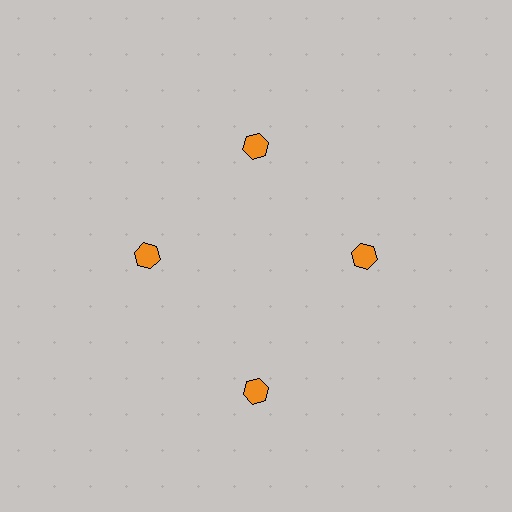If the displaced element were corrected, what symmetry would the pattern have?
It would have 4-fold rotational symmetry — the pattern would map onto itself every 90 degrees.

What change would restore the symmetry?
The symmetry would be restored by moving it inward, back onto the ring so that all 4 hexagons sit at equal angles and equal distance from the center.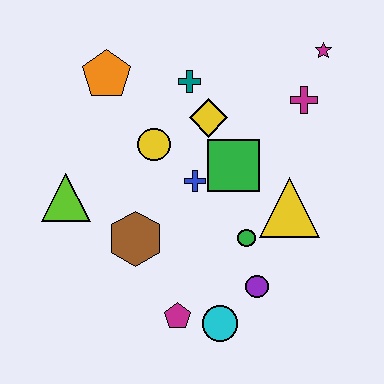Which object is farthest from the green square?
The lime triangle is farthest from the green square.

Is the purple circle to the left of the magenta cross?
Yes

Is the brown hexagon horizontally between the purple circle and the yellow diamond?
No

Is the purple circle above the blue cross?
No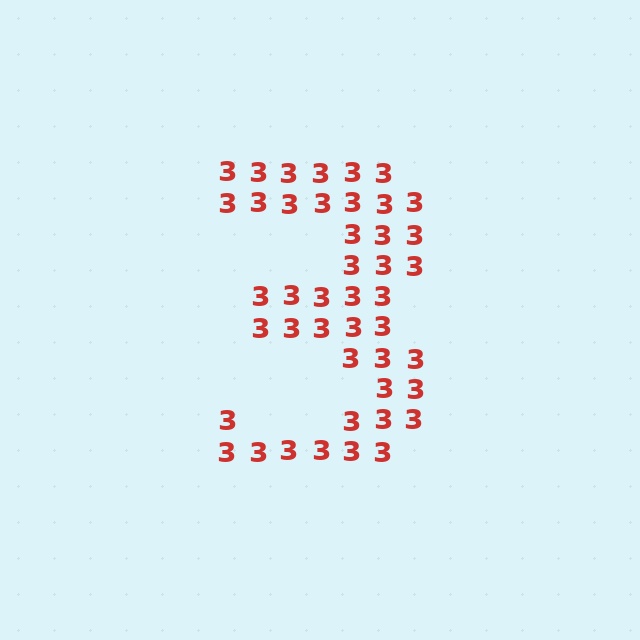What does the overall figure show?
The overall figure shows the digit 3.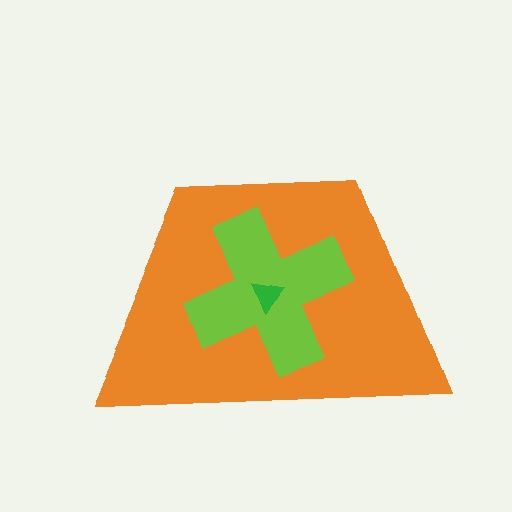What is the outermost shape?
The orange trapezoid.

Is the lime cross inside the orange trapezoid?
Yes.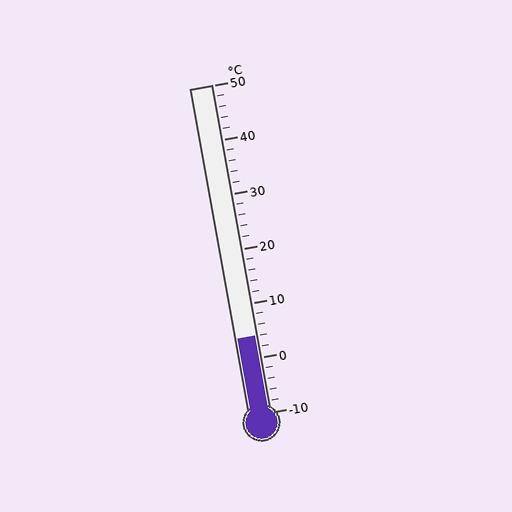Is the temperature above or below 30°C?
The temperature is below 30°C.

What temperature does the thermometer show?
The thermometer shows approximately 4°C.